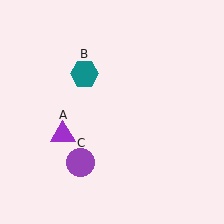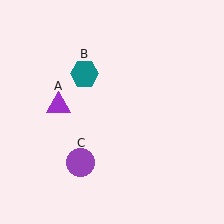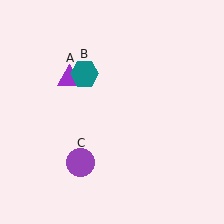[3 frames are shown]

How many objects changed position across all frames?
1 object changed position: purple triangle (object A).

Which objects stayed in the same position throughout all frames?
Teal hexagon (object B) and purple circle (object C) remained stationary.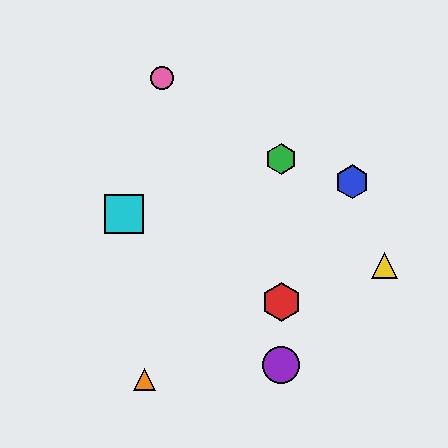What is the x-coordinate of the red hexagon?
The red hexagon is at x≈281.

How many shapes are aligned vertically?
3 shapes (the red hexagon, the green hexagon, the purple circle) are aligned vertically.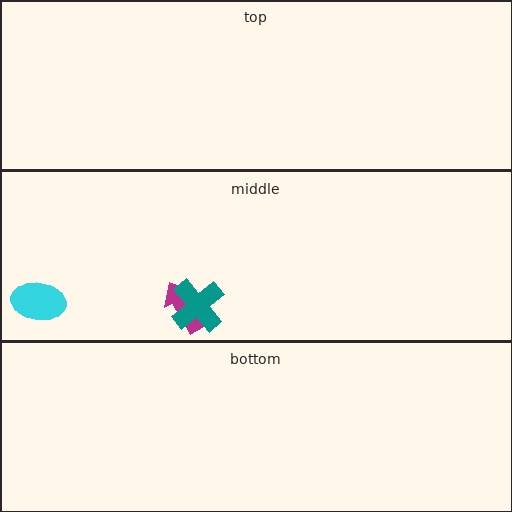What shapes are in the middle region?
The magenta arrow, the cyan ellipse, the teal cross.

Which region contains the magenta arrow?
The middle region.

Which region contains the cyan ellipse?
The middle region.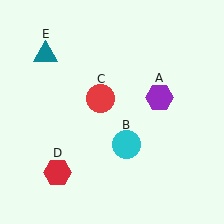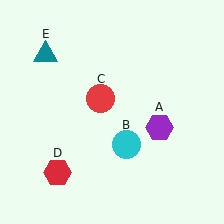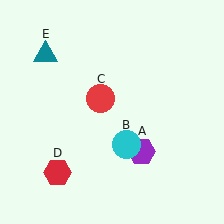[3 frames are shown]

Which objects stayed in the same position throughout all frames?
Cyan circle (object B) and red circle (object C) and red hexagon (object D) and teal triangle (object E) remained stationary.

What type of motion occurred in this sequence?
The purple hexagon (object A) rotated clockwise around the center of the scene.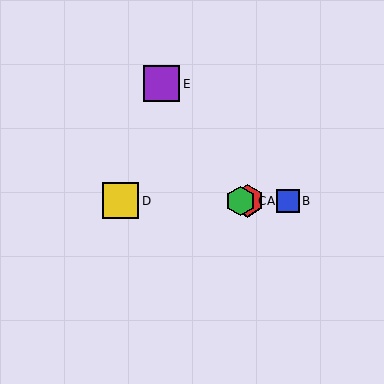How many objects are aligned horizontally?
4 objects (A, B, C, D) are aligned horizontally.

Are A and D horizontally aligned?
Yes, both are at y≈201.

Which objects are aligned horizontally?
Objects A, B, C, D are aligned horizontally.